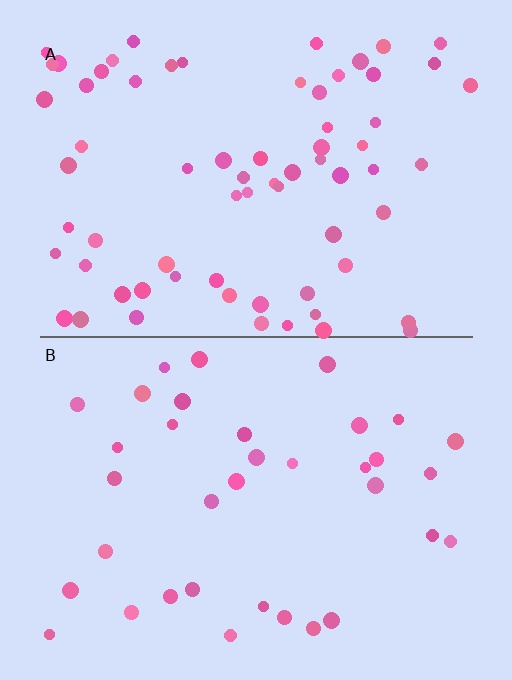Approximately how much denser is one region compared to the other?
Approximately 1.9× — region A over region B.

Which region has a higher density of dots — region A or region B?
A (the top).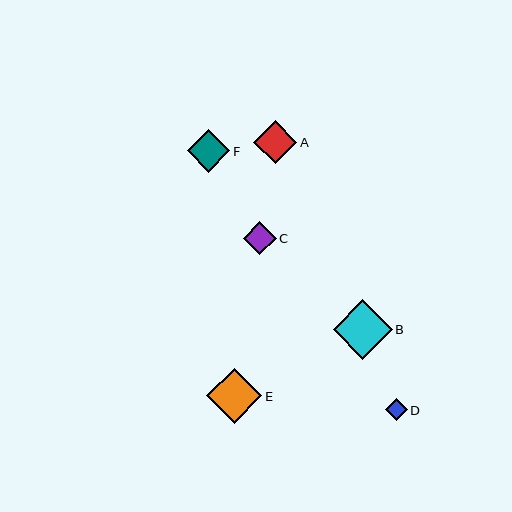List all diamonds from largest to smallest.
From largest to smallest: B, E, A, F, C, D.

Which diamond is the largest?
Diamond B is the largest with a size of approximately 59 pixels.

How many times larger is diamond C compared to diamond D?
Diamond C is approximately 1.5 times the size of diamond D.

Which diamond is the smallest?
Diamond D is the smallest with a size of approximately 22 pixels.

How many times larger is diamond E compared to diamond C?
Diamond E is approximately 1.7 times the size of diamond C.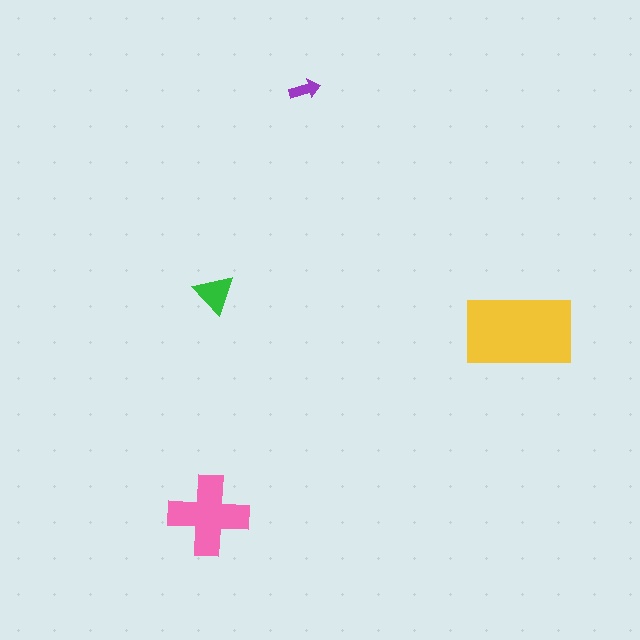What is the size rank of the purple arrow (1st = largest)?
4th.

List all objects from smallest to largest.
The purple arrow, the green triangle, the pink cross, the yellow rectangle.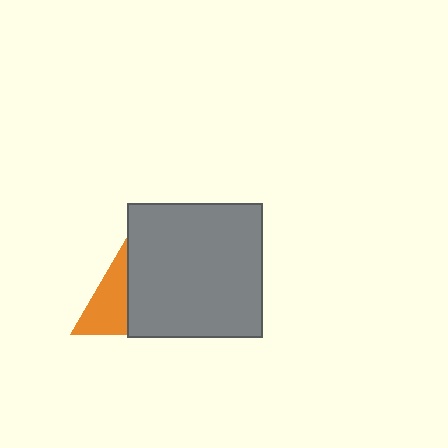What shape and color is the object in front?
The object in front is a gray square.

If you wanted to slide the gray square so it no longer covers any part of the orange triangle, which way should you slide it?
Slide it right — that is the most direct way to separate the two shapes.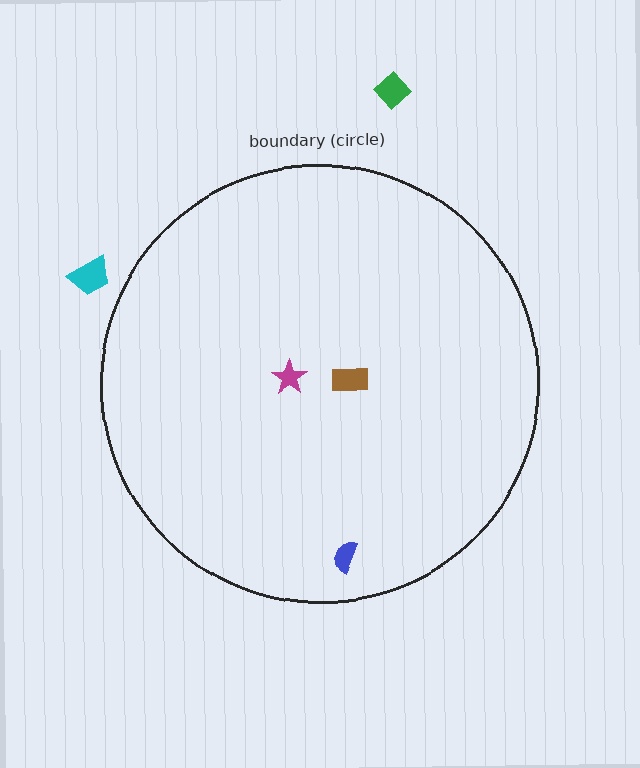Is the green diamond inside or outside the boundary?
Outside.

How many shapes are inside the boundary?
3 inside, 2 outside.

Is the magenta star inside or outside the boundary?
Inside.